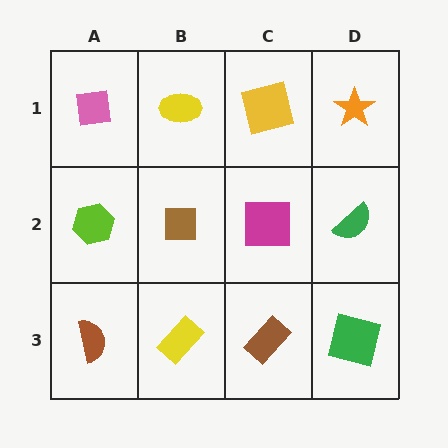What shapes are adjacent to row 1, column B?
A brown square (row 2, column B), a pink square (row 1, column A), a yellow square (row 1, column C).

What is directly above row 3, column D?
A green semicircle.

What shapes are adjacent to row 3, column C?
A magenta square (row 2, column C), a yellow rectangle (row 3, column B), a green square (row 3, column D).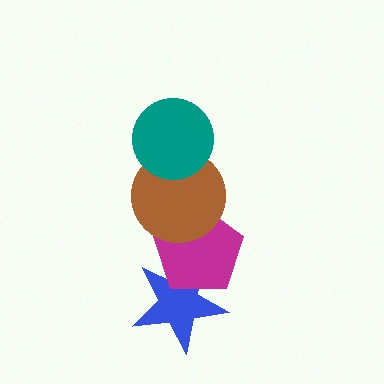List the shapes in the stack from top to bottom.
From top to bottom: the teal circle, the brown circle, the magenta pentagon, the blue star.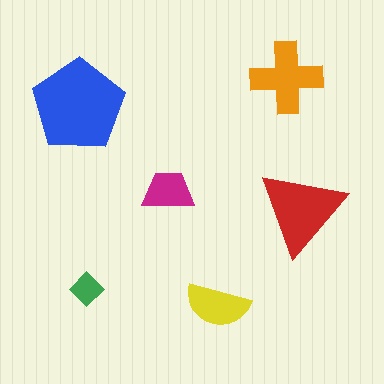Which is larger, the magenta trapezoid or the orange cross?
The orange cross.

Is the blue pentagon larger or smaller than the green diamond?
Larger.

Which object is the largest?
The blue pentagon.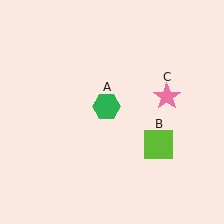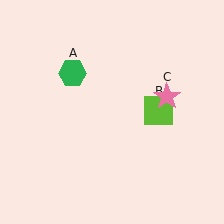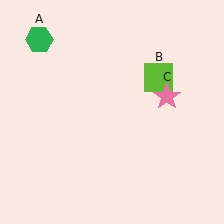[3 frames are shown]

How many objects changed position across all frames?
2 objects changed position: green hexagon (object A), lime square (object B).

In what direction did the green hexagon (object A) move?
The green hexagon (object A) moved up and to the left.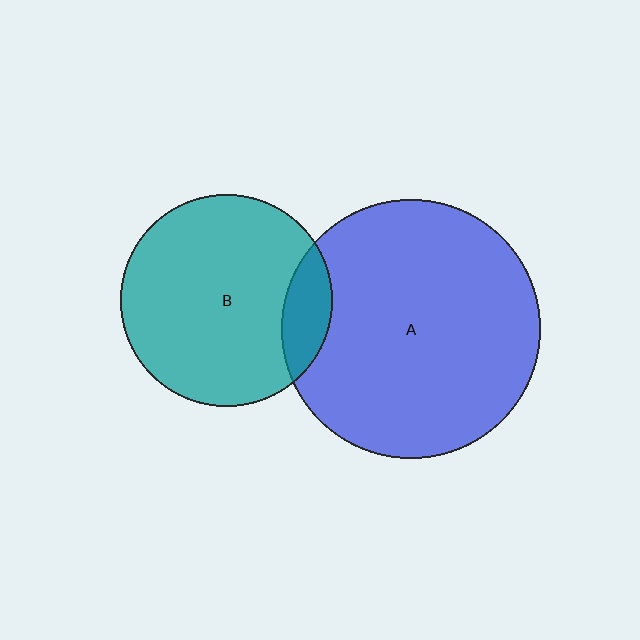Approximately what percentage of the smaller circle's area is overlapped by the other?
Approximately 15%.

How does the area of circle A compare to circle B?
Approximately 1.5 times.